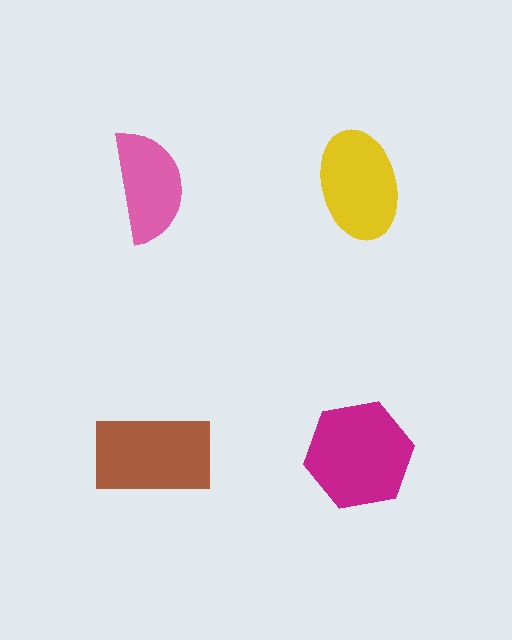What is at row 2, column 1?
A brown rectangle.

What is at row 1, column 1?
A pink semicircle.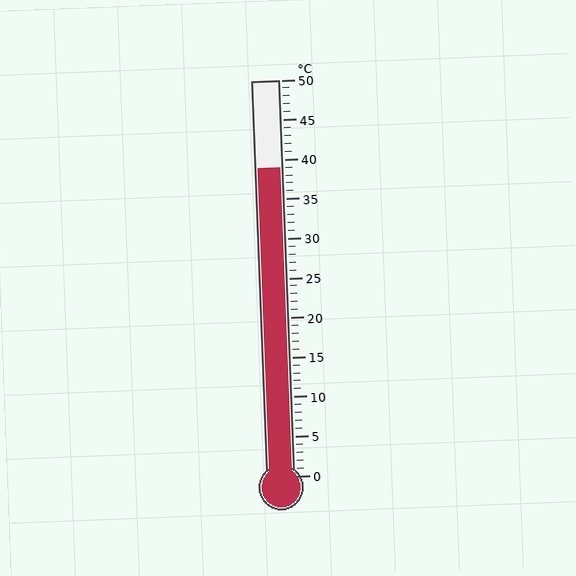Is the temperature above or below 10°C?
The temperature is above 10°C.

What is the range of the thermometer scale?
The thermometer scale ranges from 0°C to 50°C.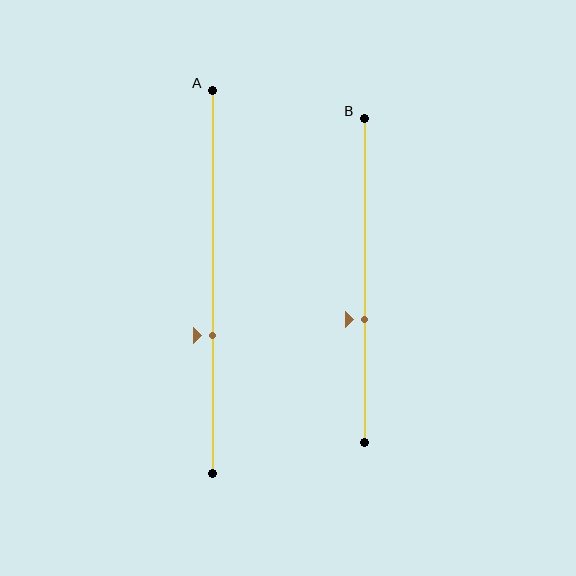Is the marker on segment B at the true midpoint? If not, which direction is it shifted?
No, the marker on segment B is shifted downward by about 12% of the segment length.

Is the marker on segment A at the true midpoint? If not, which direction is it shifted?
No, the marker on segment A is shifted downward by about 14% of the segment length.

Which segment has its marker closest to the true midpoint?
Segment B has its marker closest to the true midpoint.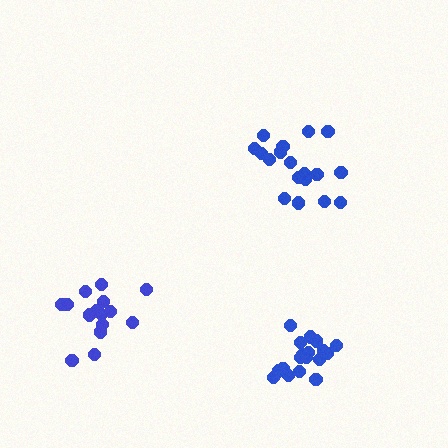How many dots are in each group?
Group 1: 18 dots, Group 2: 18 dots, Group 3: 15 dots (51 total).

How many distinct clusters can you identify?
There are 3 distinct clusters.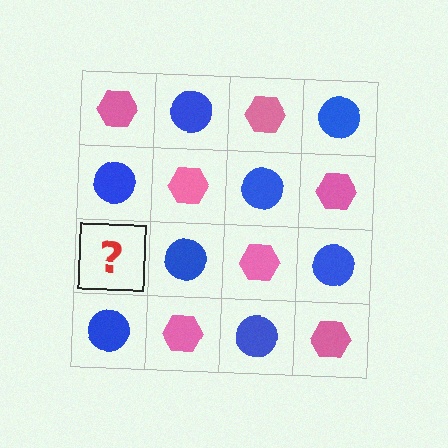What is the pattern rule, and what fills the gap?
The rule is that it alternates pink hexagon and blue circle in a checkerboard pattern. The gap should be filled with a pink hexagon.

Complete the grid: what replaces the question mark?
The question mark should be replaced with a pink hexagon.